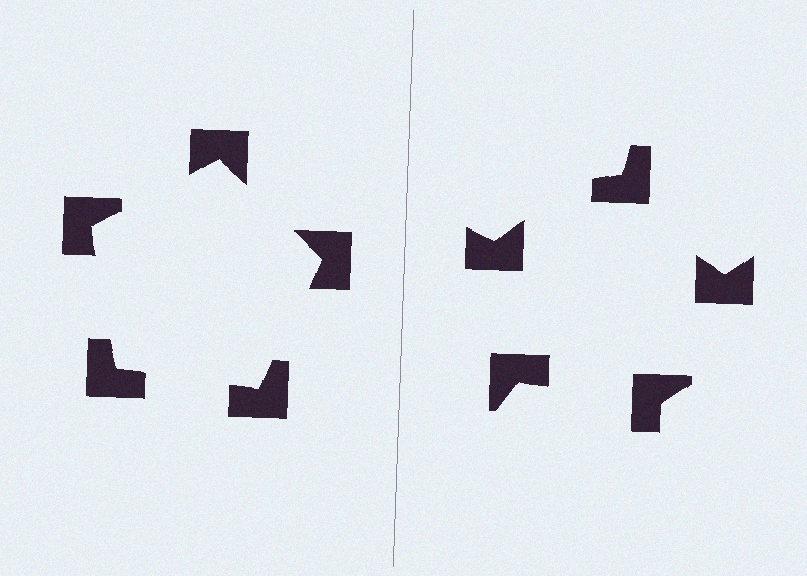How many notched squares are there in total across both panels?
10 — 5 on each side.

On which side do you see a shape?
An illusory pentagon appears on the left side. On the right side the wedge cuts are rotated, so no coherent shape forms.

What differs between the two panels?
The notched squares are positioned identically on both sides; only the wedge orientations differ. On the left they align to a pentagon; on the right they are misaligned.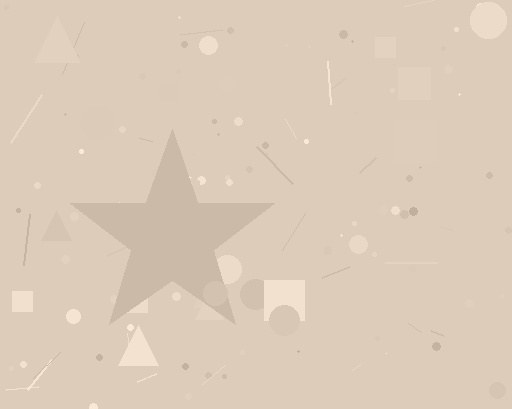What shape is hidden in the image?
A star is hidden in the image.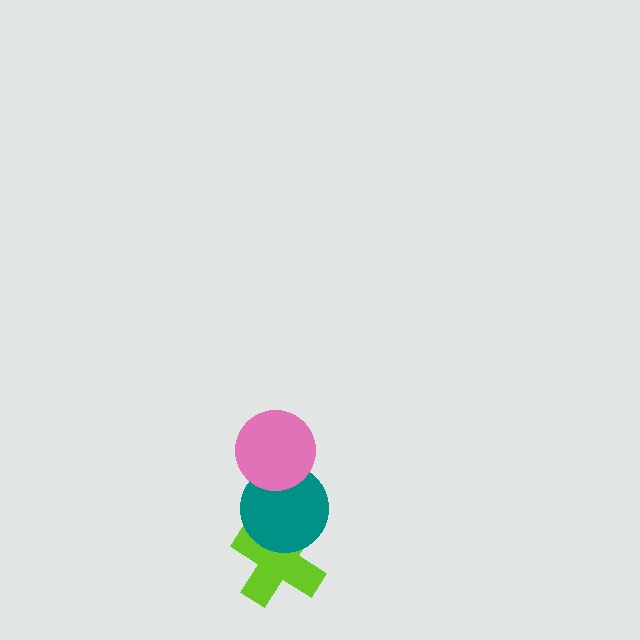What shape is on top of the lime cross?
The teal circle is on top of the lime cross.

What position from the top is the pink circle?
The pink circle is 1st from the top.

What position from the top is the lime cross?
The lime cross is 3rd from the top.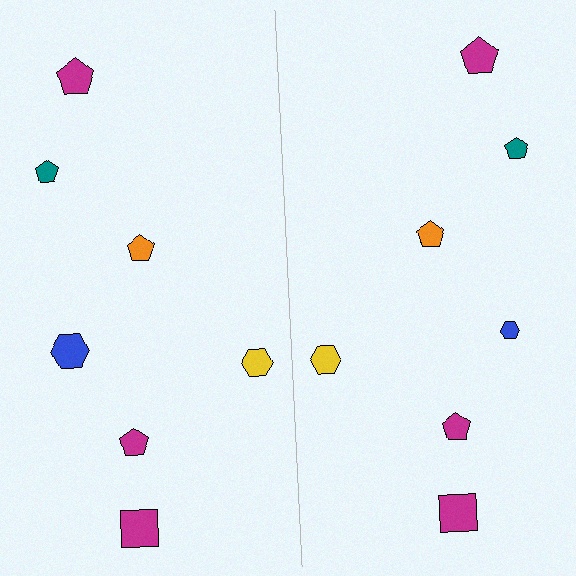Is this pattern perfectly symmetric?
No, the pattern is not perfectly symmetric. The blue hexagon on the right side has a different size than its mirror counterpart.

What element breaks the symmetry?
The blue hexagon on the right side has a different size than its mirror counterpart.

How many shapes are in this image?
There are 14 shapes in this image.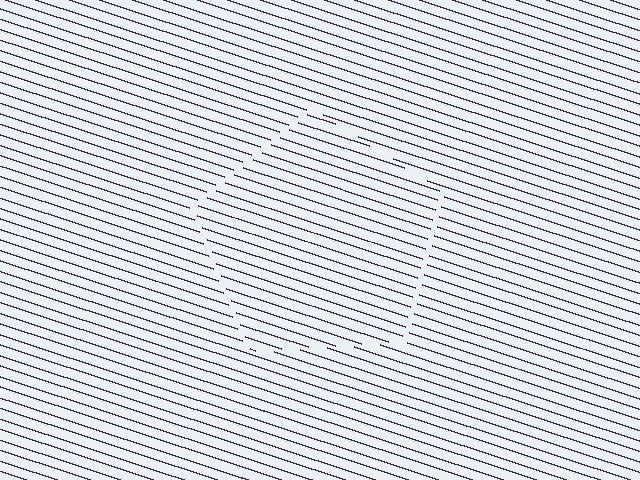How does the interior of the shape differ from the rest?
The interior of the shape contains the same grating, shifted by half a period — the contour is defined by the phase discontinuity where line-ends from the inner and outer gratings abut.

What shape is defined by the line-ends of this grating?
An illusory pentagon. The interior of the shape contains the same grating, shifted by half a period — the contour is defined by the phase discontinuity where line-ends from the inner and outer gratings abut.